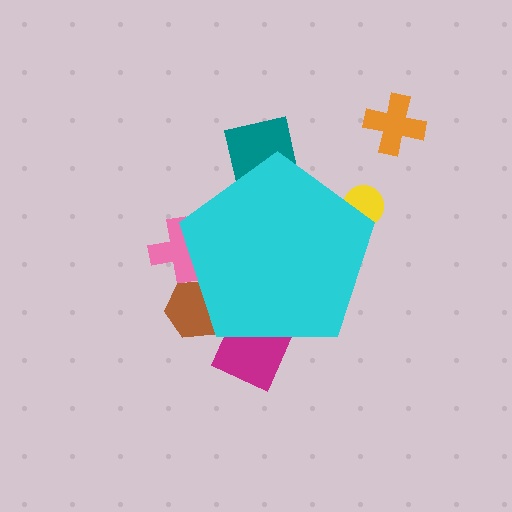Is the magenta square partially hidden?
Yes, the magenta square is partially hidden behind the cyan pentagon.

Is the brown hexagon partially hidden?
Yes, the brown hexagon is partially hidden behind the cyan pentagon.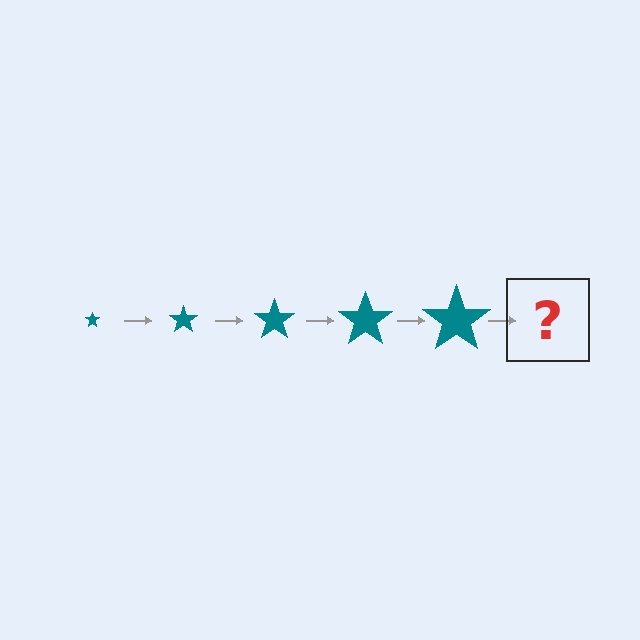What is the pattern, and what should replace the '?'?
The pattern is that the star gets progressively larger each step. The '?' should be a teal star, larger than the previous one.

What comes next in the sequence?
The next element should be a teal star, larger than the previous one.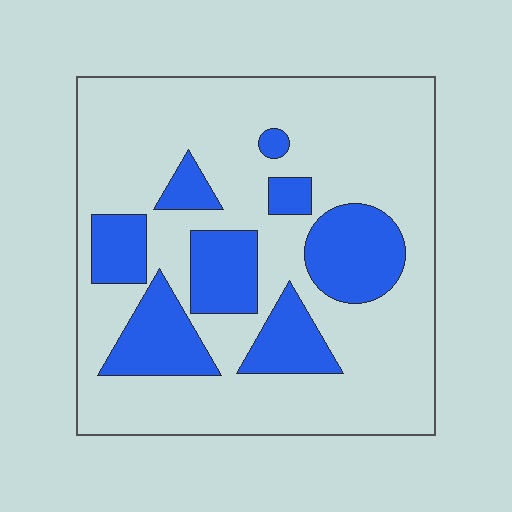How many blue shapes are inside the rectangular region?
8.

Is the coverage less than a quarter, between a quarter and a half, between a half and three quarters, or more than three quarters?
Between a quarter and a half.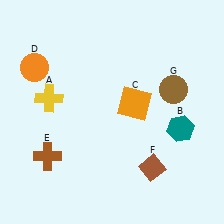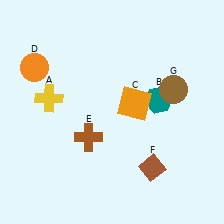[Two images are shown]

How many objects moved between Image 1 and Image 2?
2 objects moved between the two images.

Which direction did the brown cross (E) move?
The brown cross (E) moved right.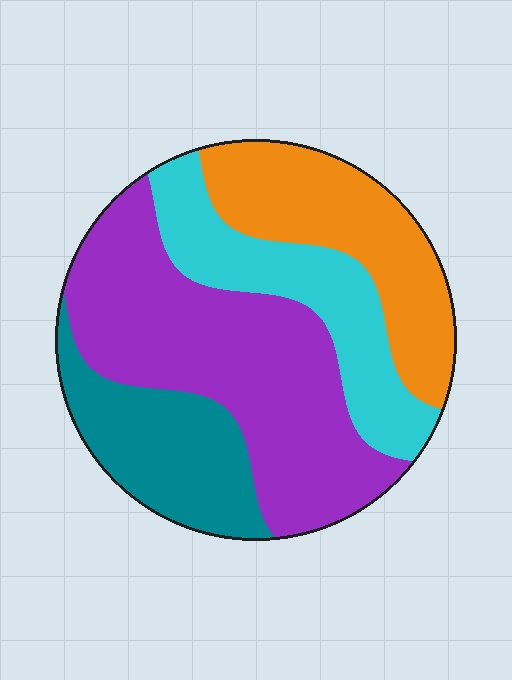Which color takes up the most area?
Purple, at roughly 40%.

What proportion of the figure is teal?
Teal takes up about one sixth (1/6) of the figure.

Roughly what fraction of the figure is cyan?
Cyan takes up about one fifth (1/5) of the figure.